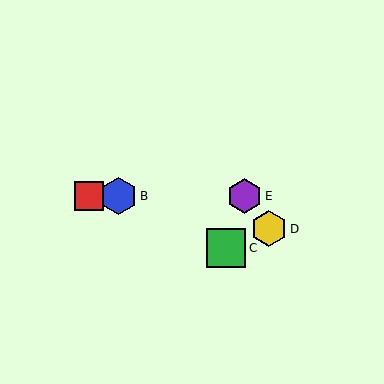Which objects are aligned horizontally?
Objects A, B, E are aligned horizontally.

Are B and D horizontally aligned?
No, B is at y≈196 and D is at y≈229.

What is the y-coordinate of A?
Object A is at y≈196.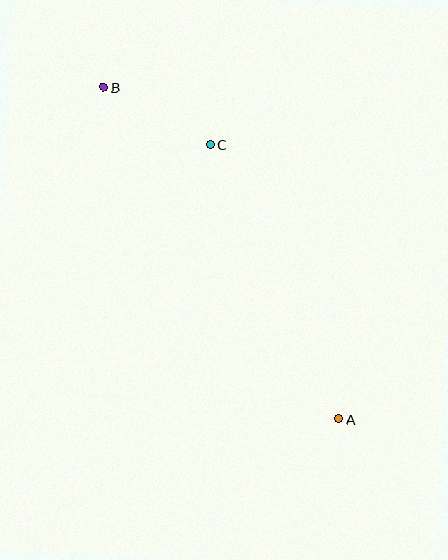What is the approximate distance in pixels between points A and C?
The distance between A and C is approximately 303 pixels.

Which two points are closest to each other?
Points B and C are closest to each other.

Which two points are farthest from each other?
Points A and B are farthest from each other.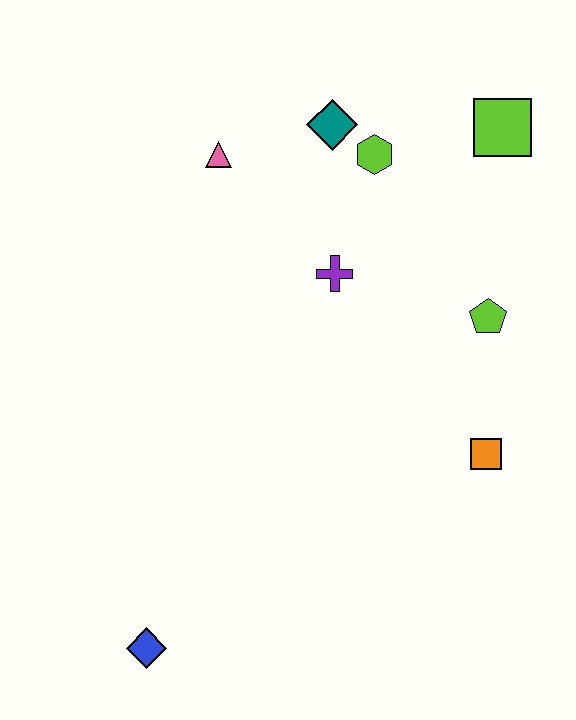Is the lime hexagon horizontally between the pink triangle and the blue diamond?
No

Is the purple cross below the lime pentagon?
No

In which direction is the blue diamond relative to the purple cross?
The blue diamond is below the purple cross.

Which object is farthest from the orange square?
The pink triangle is farthest from the orange square.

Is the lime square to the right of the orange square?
Yes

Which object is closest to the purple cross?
The lime hexagon is closest to the purple cross.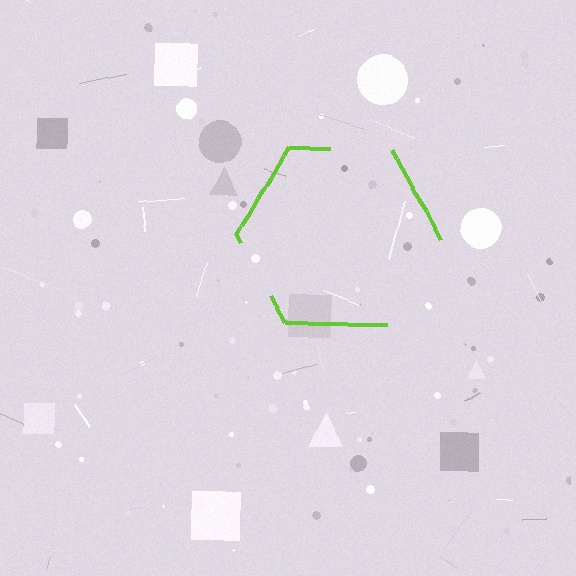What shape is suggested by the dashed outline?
The dashed outline suggests a hexagon.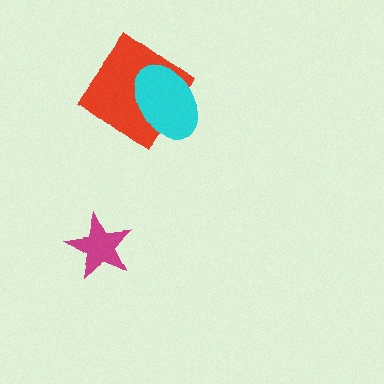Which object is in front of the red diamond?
The cyan ellipse is in front of the red diamond.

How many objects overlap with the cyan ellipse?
1 object overlaps with the cyan ellipse.